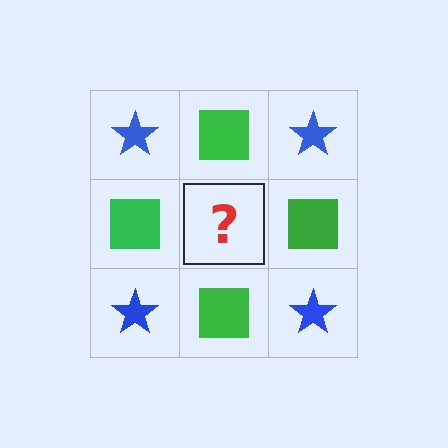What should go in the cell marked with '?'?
The missing cell should contain a blue star.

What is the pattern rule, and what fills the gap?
The rule is that it alternates blue star and green square in a checkerboard pattern. The gap should be filled with a blue star.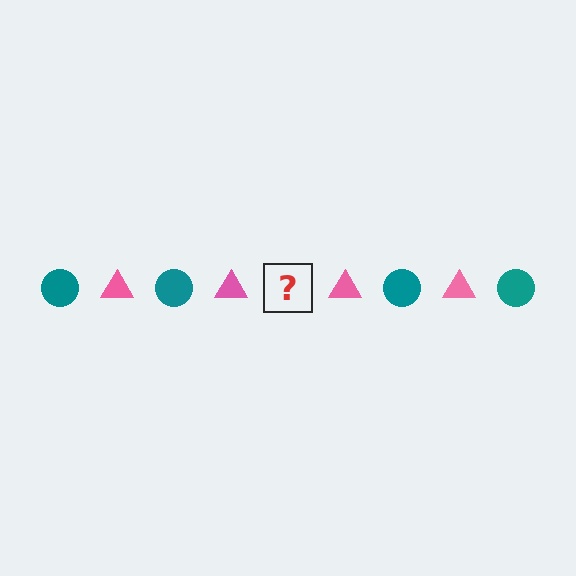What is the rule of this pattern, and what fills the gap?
The rule is that the pattern alternates between teal circle and pink triangle. The gap should be filled with a teal circle.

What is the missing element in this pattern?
The missing element is a teal circle.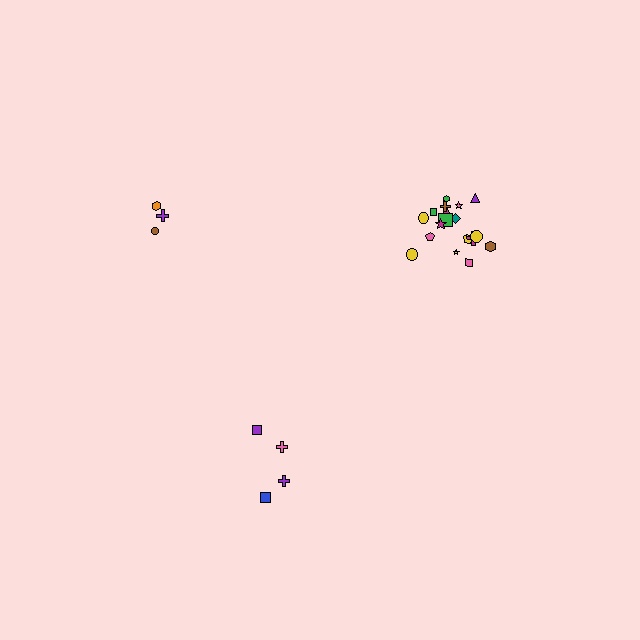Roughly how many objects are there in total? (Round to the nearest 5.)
Roughly 25 objects in total.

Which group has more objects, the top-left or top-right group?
The top-right group.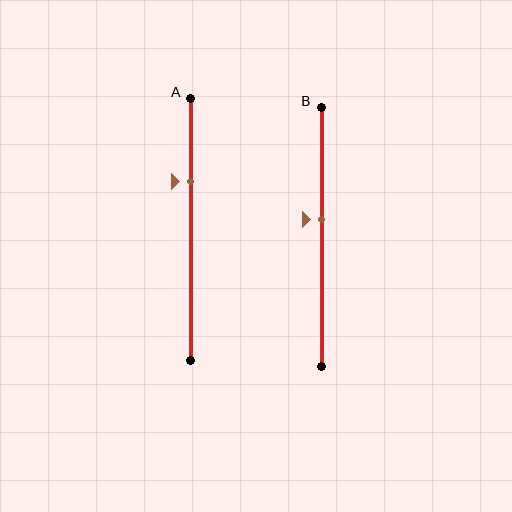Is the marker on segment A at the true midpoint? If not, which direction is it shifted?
No, the marker on segment A is shifted upward by about 18% of the segment length.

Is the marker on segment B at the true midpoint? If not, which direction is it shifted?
No, the marker on segment B is shifted upward by about 7% of the segment length.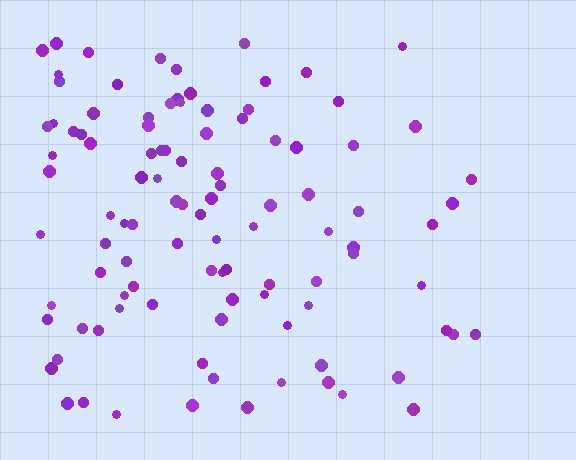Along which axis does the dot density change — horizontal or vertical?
Horizontal.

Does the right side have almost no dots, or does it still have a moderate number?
Still a moderate number, just noticeably fewer than the left.